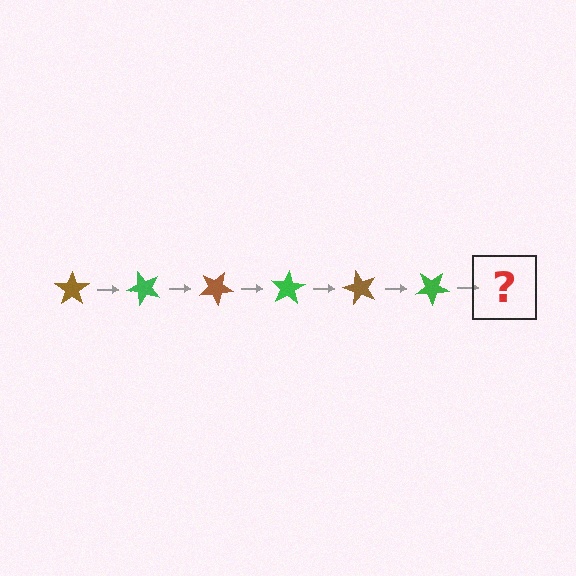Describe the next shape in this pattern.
It should be a brown star, rotated 300 degrees from the start.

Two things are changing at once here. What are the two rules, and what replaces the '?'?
The two rules are that it rotates 50 degrees each step and the color cycles through brown and green. The '?' should be a brown star, rotated 300 degrees from the start.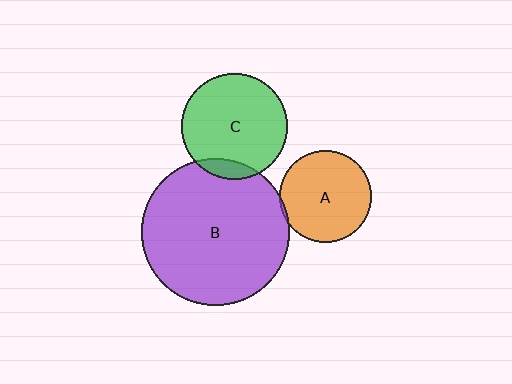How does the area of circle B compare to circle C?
Approximately 1.9 times.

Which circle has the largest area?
Circle B (purple).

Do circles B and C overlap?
Yes.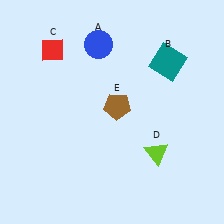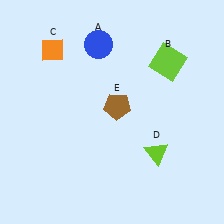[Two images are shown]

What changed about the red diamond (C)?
In Image 1, C is red. In Image 2, it changed to orange.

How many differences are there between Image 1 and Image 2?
There are 2 differences between the two images.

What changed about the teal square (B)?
In Image 1, B is teal. In Image 2, it changed to lime.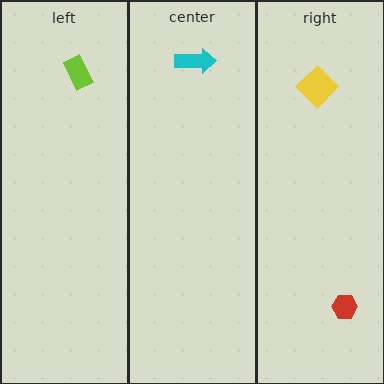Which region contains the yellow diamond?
The right region.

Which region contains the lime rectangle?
The left region.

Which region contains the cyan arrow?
The center region.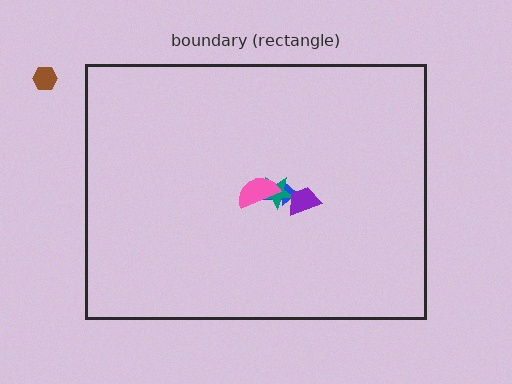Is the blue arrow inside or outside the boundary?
Inside.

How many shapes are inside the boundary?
4 inside, 1 outside.